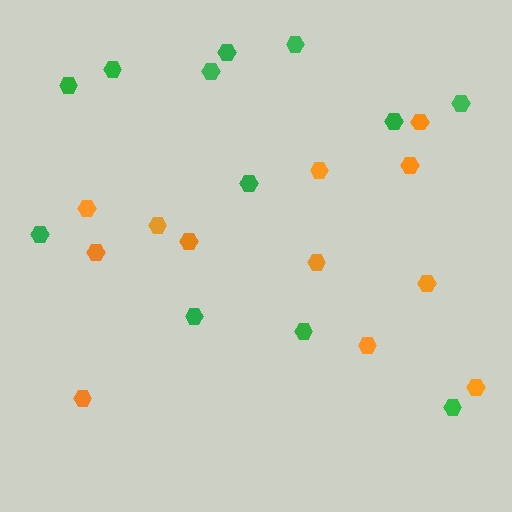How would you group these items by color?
There are 2 groups: one group of green hexagons (12) and one group of orange hexagons (12).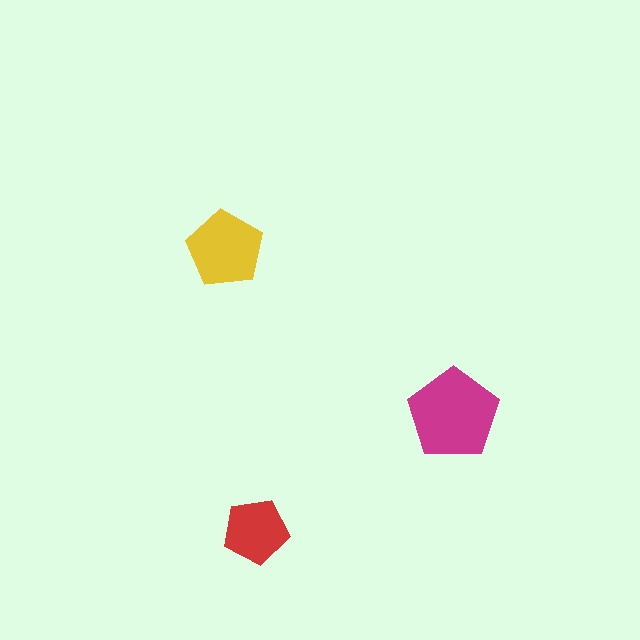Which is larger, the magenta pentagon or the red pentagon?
The magenta one.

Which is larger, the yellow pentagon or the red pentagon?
The yellow one.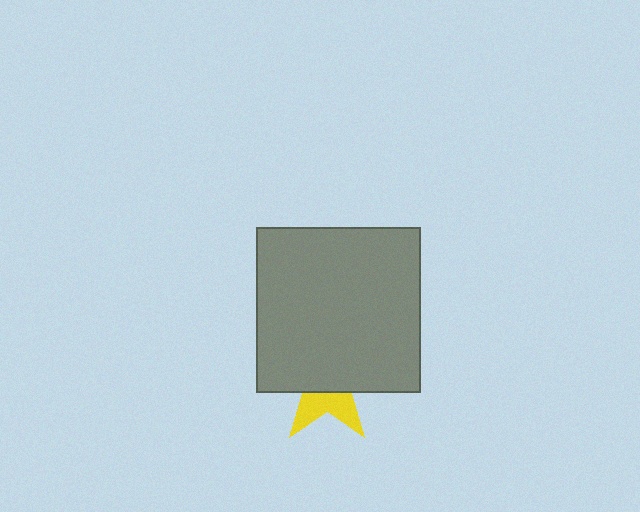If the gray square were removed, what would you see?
You would see the complete yellow star.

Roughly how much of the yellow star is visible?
A small part of it is visible (roughly 36%).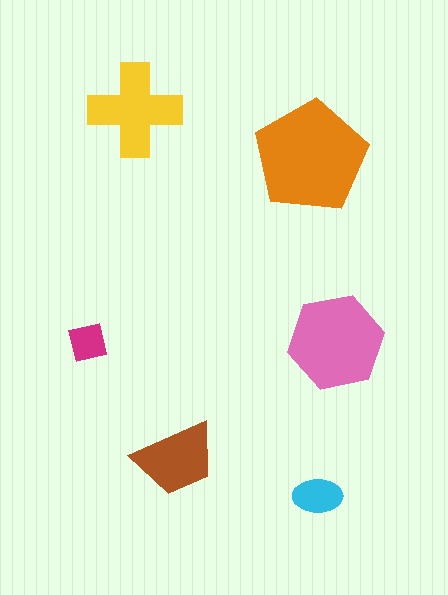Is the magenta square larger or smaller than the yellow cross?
Smaller.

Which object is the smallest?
The magenta square.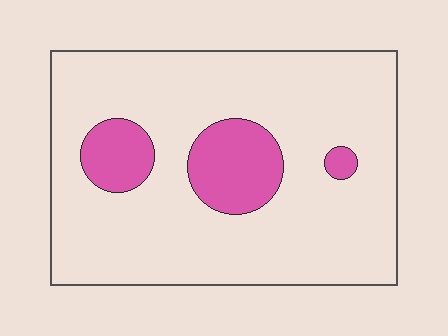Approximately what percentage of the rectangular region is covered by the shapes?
Approximately 15%.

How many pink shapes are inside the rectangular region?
3.